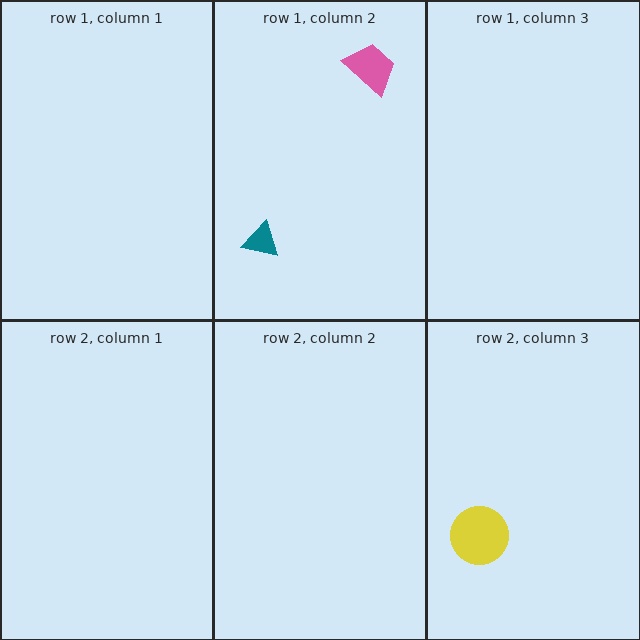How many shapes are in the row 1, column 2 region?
2.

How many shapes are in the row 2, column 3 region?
1.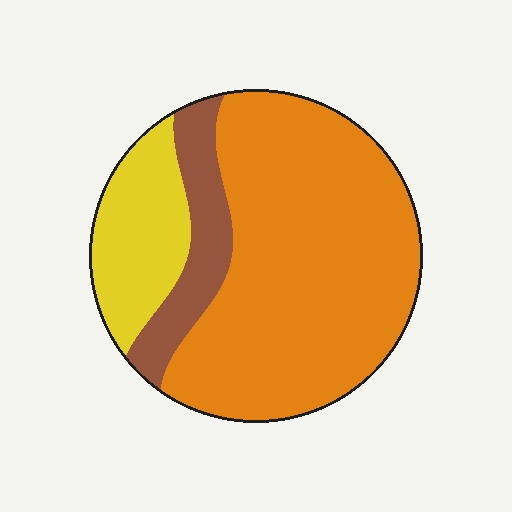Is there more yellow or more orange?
Orange.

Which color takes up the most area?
Orange, at roughly 70%.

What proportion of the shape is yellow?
Yellow covers roughly 20% of the shape.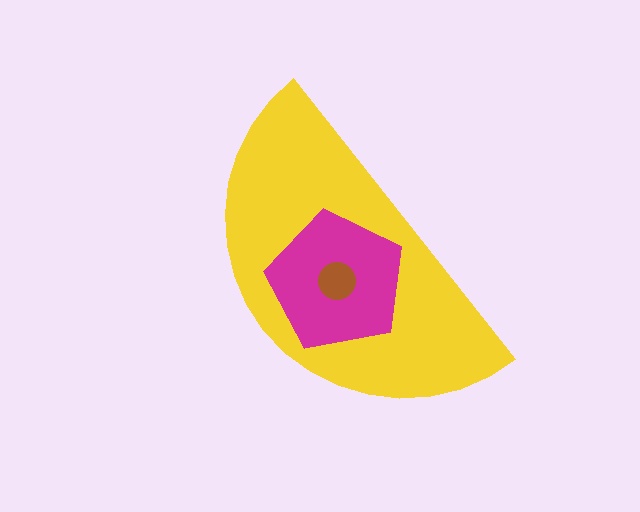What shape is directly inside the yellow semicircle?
The magenta pentagon.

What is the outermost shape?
The yellow semicircle.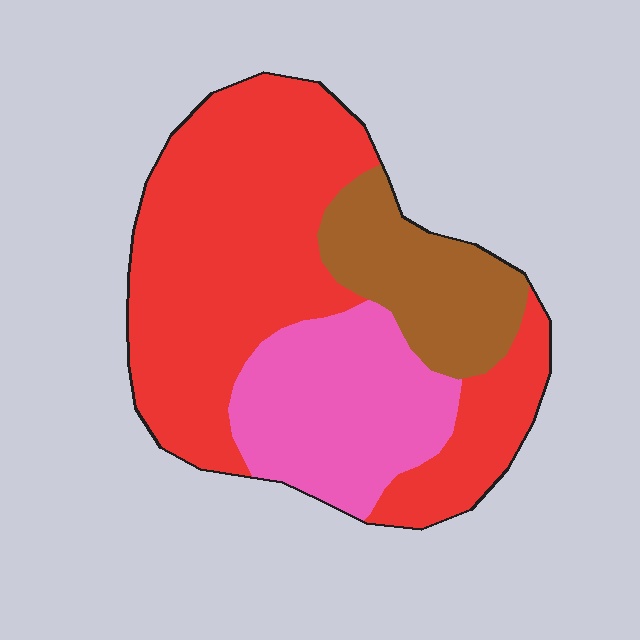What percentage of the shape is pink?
Pink takes up about one quarter (1/4) of the shape.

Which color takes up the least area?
Brown, at roughly 20%.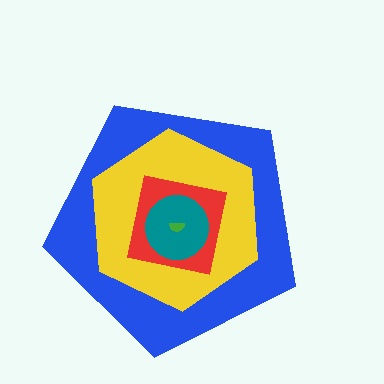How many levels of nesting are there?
5.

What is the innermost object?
The green semicircle.